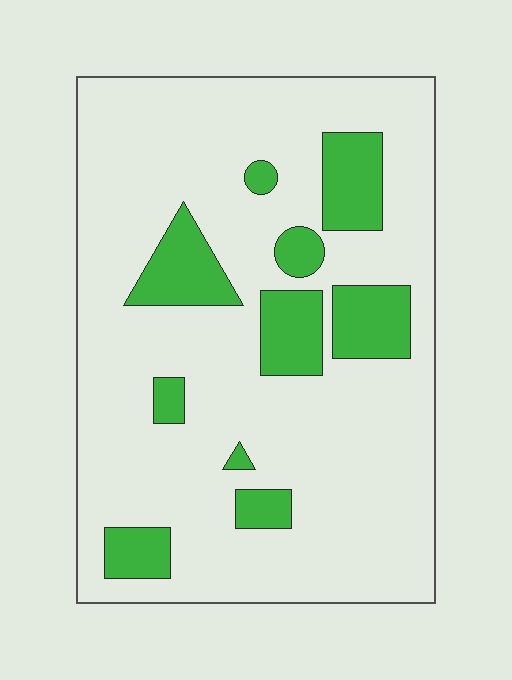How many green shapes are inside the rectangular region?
10.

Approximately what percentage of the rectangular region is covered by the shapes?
Approximately 20%.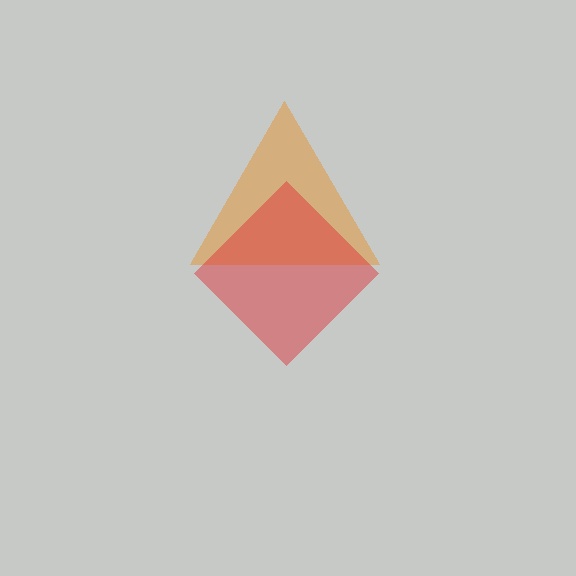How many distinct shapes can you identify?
There are 2 distinct shapes: an orange triangle, a red diamond.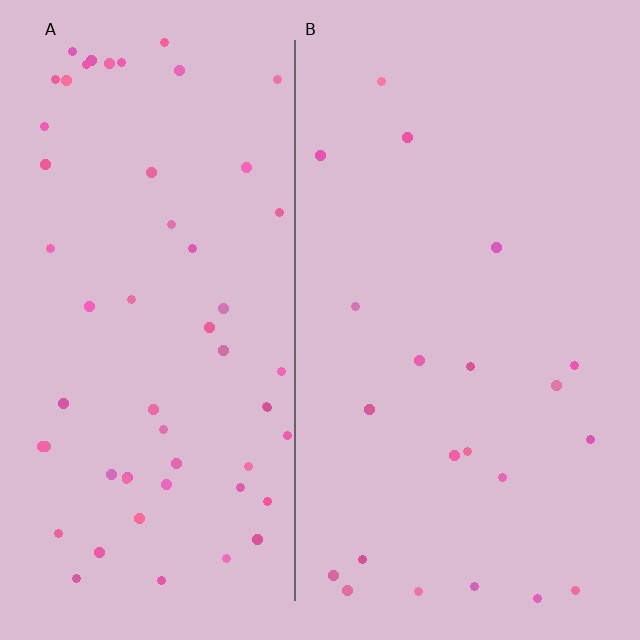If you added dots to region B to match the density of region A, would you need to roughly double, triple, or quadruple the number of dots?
Approximately triple.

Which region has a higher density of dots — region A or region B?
A (the left).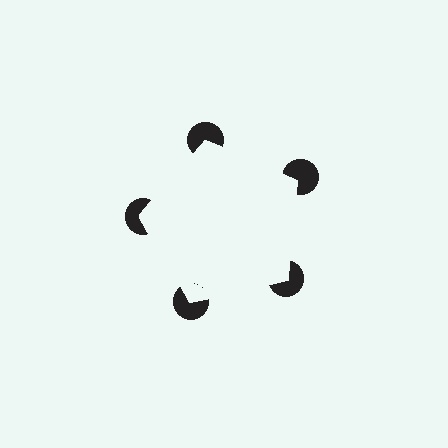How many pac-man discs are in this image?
There are 5 — one at each vertex of the illusory pentagon.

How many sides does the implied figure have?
5 sides.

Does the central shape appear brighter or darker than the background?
It typically appears slightly brighter than the background, even though no actual brightness change is drawn.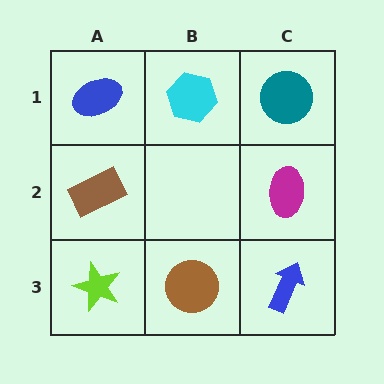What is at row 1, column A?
A blue ellipse.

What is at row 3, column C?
A blue arrow.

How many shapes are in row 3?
3 shapes.